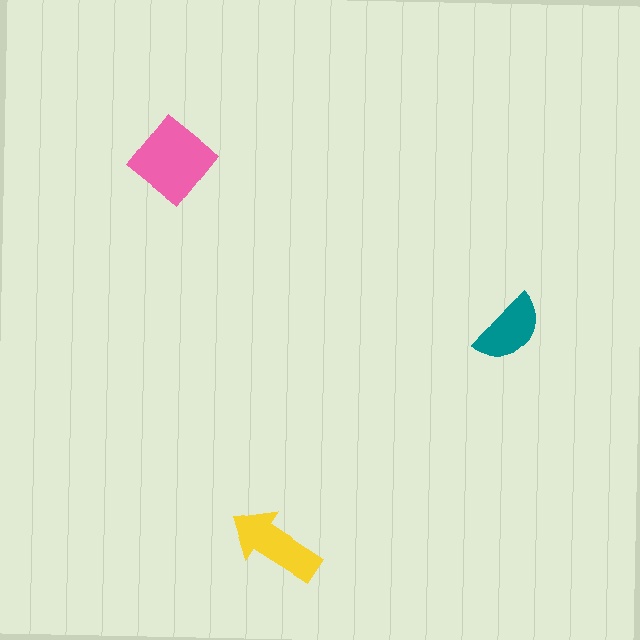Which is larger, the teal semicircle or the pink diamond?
The pink diamond.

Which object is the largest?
The pink diamond.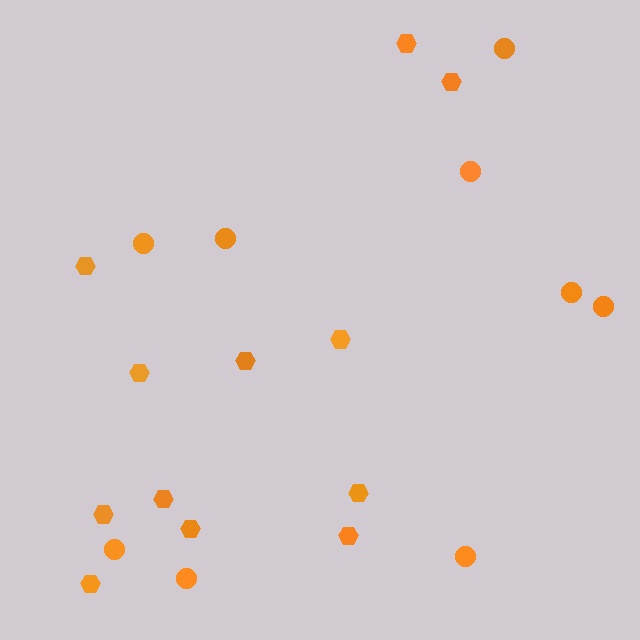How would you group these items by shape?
There are 2 groups: one group of circles (9) and one group of hexagons (12).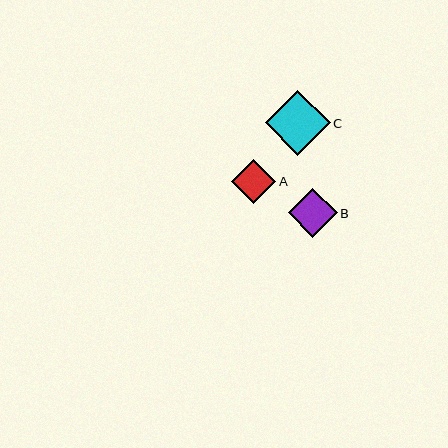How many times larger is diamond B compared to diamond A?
Diamond B is approximately 1.1 times the size of diamond A.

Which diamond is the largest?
Diamond C is the largest with a size of approximately 65 pixels.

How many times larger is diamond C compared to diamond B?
Diamond C is approximately 1.3 times the size of diamond B.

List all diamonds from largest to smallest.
From largest to smallest: C, B, A.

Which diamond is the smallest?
Diamond A is the smallest with a size of approximately 44 pixels.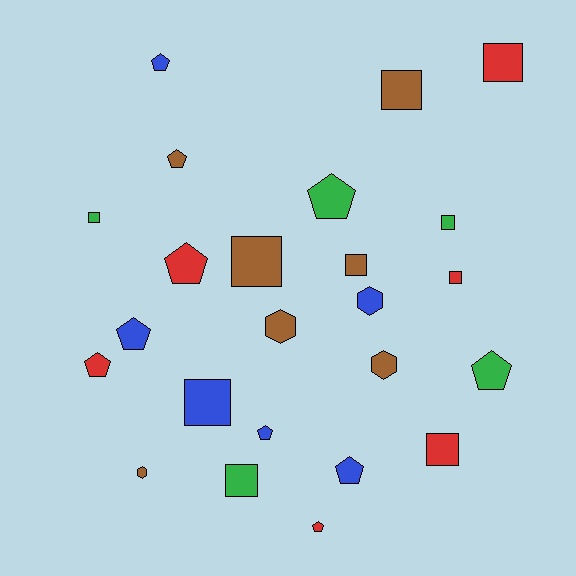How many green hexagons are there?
There are no green hexagons.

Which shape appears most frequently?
Pentagon, with 10 objects.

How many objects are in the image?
There are 24 objects.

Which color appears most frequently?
Brown, with 7 objects.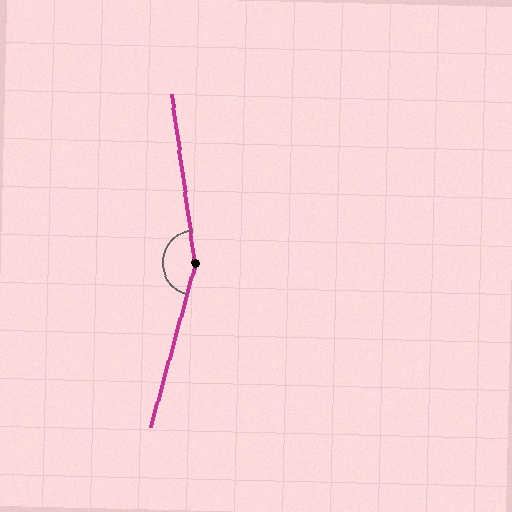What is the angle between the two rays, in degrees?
Approximately 157 degrees.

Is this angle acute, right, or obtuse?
It is obtuse.